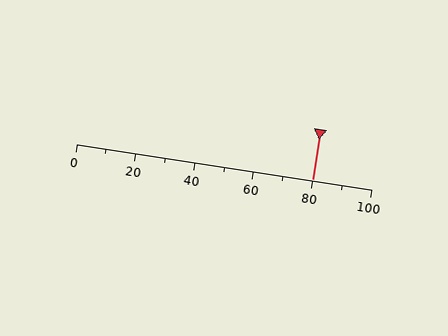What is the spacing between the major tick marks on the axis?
The major ticks are spaced 20 apart.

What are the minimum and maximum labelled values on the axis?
The axis runs from 0 to 100.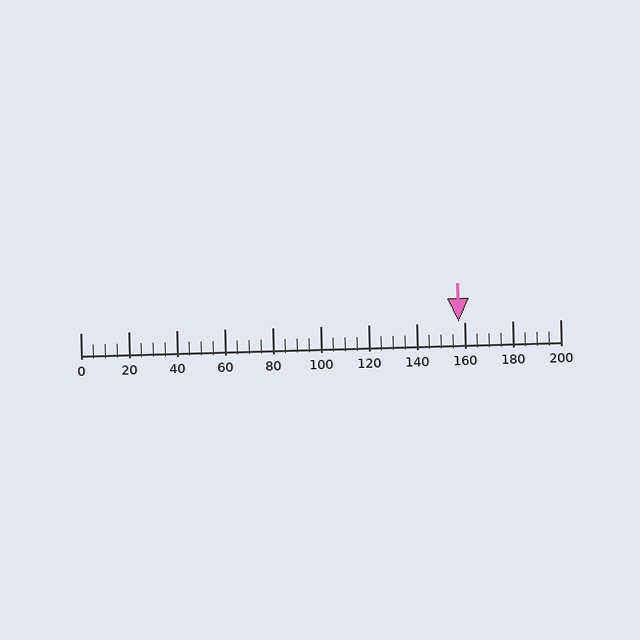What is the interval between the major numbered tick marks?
The major tick marks are spaced 20 units apart.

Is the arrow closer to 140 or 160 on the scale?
The arrow is closer to 160.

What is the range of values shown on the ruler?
The ruler shows values from 0 to 200.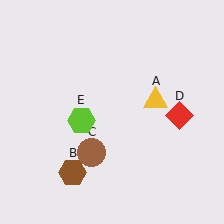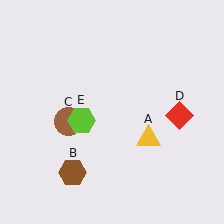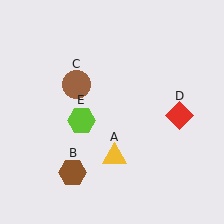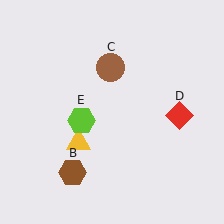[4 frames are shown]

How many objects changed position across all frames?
2 objects changed position: yellow triangle (object A), brown circle (object C).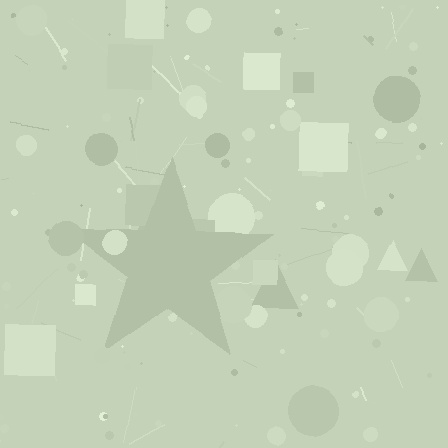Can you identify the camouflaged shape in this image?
The camouflaged shape is a star.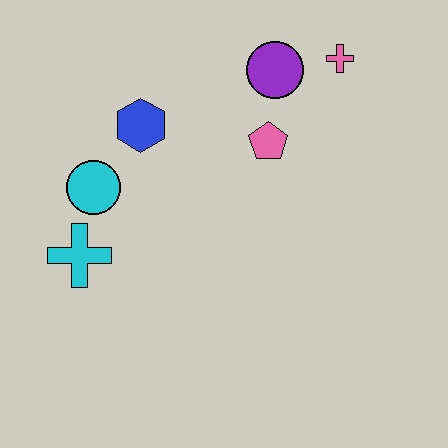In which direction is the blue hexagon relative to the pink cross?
The blue hexagon is to the left of the pink cross.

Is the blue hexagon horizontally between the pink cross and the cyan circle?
Yes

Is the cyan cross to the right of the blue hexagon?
No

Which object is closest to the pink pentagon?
The purple circle is closest to the pink pentagon.